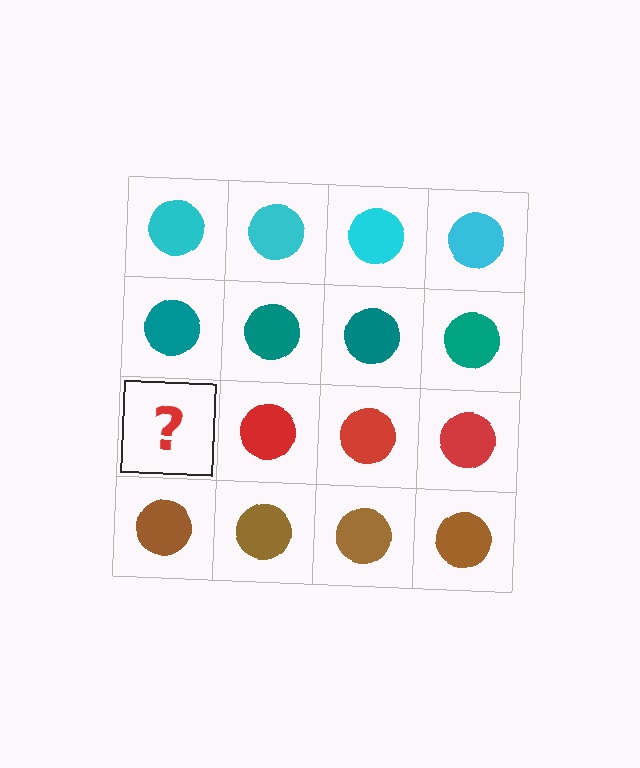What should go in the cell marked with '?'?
The missing cell should contain a red circle.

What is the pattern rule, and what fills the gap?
The rule is that each row has a consistent color. The gap should be filled with a red circle.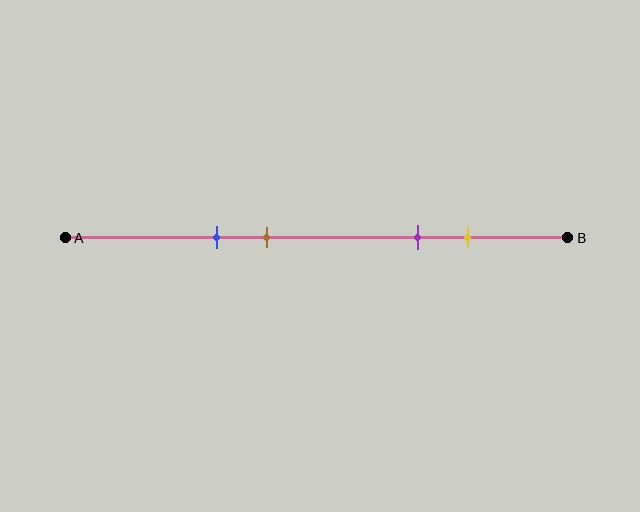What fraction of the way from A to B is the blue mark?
The blue mark is approximately 30% (0.3) of the way from A to B.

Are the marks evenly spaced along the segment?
No, the marks are not evenly spaced.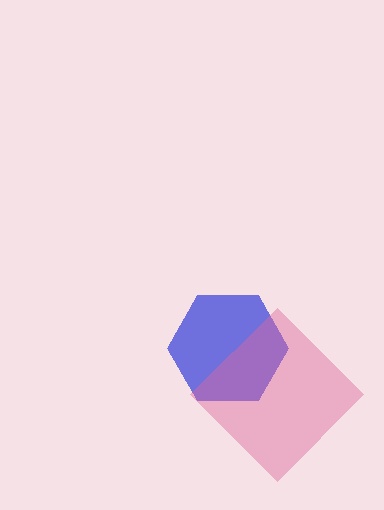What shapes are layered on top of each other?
The layered shapes are: a blue hexagon, a pink diamond.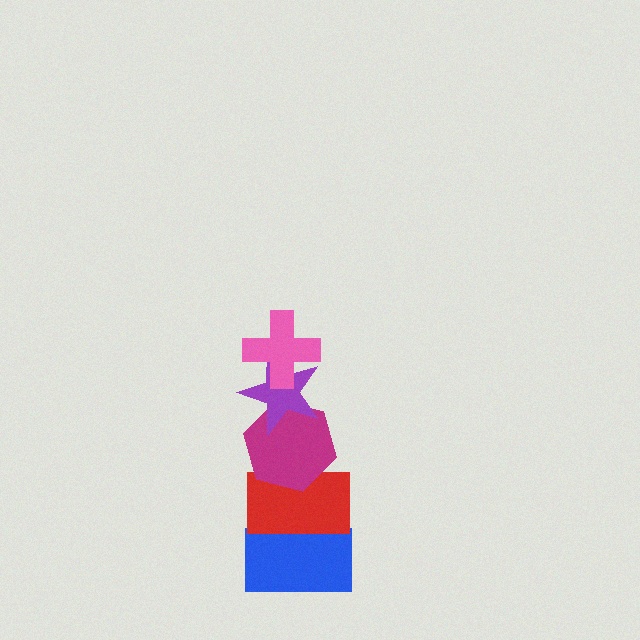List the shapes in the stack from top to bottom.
From top to bottom: the pink cross, the purple star, the magenta hexagon, the red rectangle, the blue rectangle.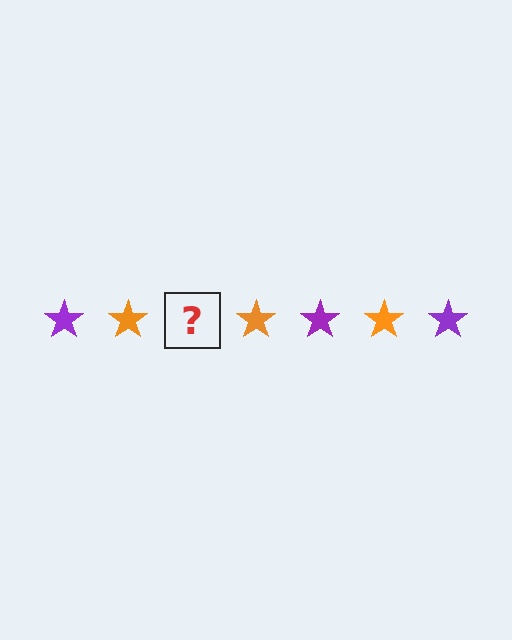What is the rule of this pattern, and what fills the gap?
The rule is that the pattern cycles through purple, orange stars. The gap should be filled with a purple star.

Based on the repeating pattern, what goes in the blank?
The blank should be a purple star.